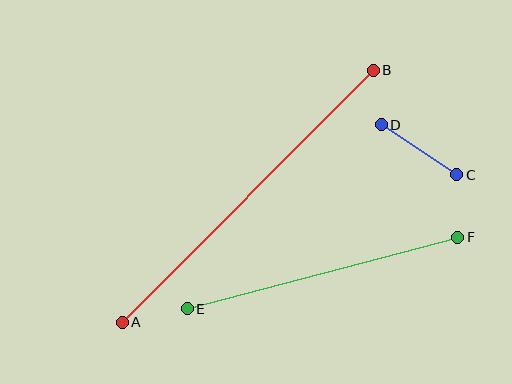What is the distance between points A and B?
The distance is approximately 355 pixels.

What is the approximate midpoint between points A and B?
The midpoint is at approximately (248, 196) pixels.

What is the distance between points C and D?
The distance is approximately 91 pixels.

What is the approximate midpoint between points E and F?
The midpoint is at approximately (322, 273) pixels.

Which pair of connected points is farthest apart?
Points A and B are farthest apart.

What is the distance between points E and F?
The distance is approximately 280 pixels.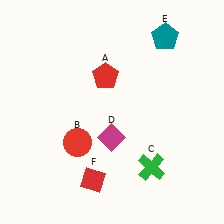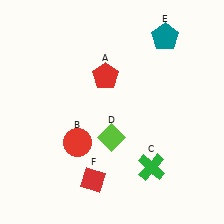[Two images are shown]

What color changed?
The diamond (D) changed from magenta in Image 1 to lime in Image 2.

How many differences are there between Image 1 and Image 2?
There is 1 difference between the two images.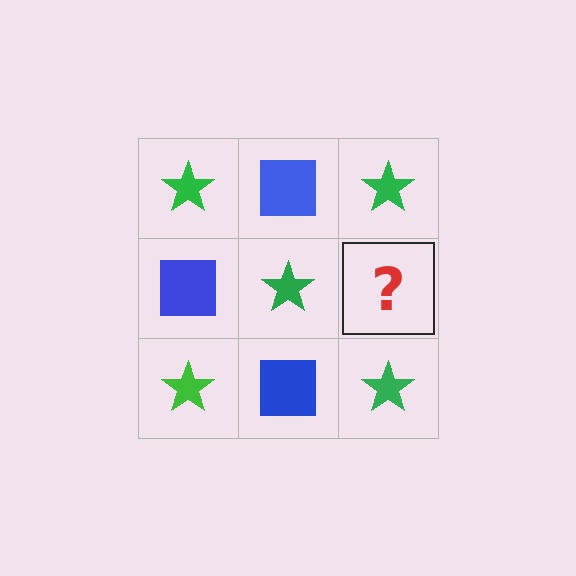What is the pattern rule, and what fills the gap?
The rule is that it alternates green star and blue square in a checkerboard pattern. The gap should be filled with a blue square.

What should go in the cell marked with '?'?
The missing cell should contain a blue square.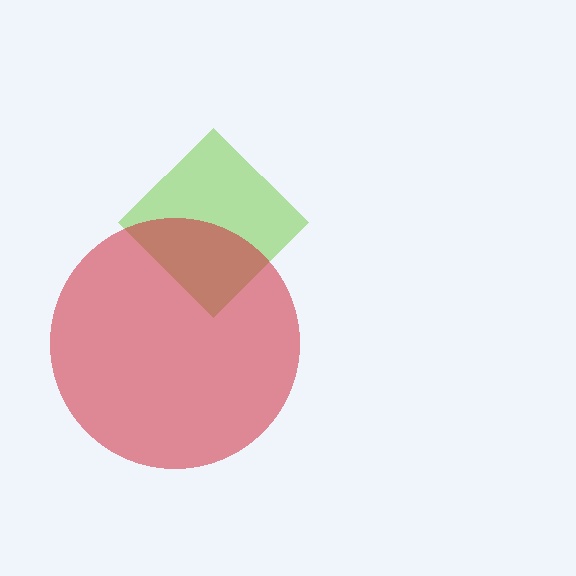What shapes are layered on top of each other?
The layered shapes are: a lime diamond, a red circle.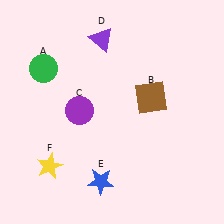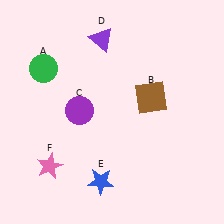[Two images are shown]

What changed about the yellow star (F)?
In Image 1, F is yellow. In Image 2, it changed to pink.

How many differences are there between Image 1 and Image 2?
There is 1 difference between the two images.